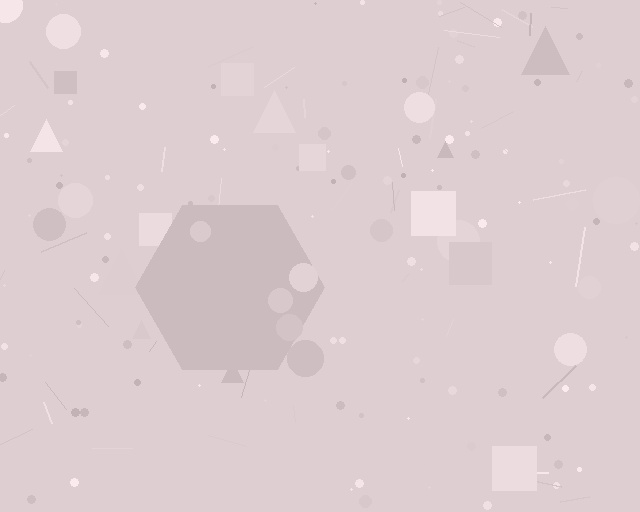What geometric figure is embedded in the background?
A hexagon is embedded in the background.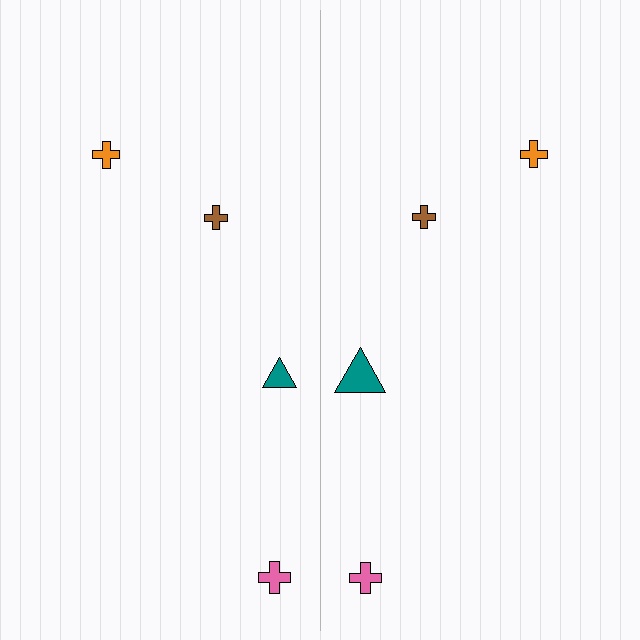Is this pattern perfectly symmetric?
No, the pattern is not perfectly symmetric. The teal triangle on the right side has a different size than its mirror counterpart.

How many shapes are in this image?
There are 8 shapes in this image.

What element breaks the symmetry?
The teal triangle on the right side has a different size than its mirror counterpart.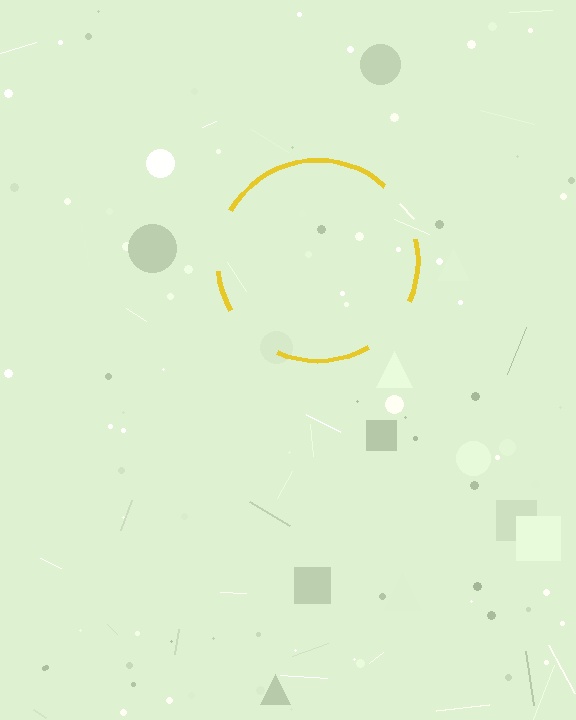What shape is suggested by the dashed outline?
The dashed outline suggests a circle.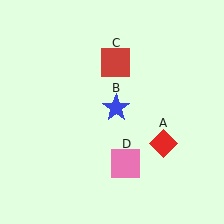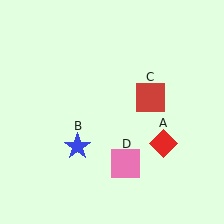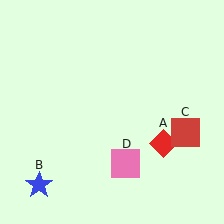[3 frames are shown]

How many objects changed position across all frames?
2 objects changed position: blue star (object B), red square (object C).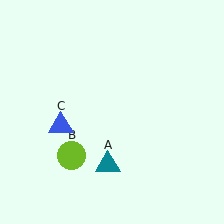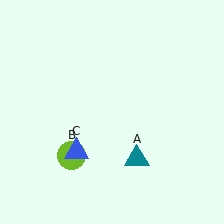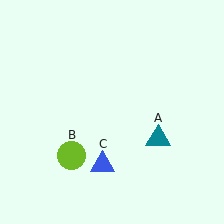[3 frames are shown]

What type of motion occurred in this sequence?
The teal triangle (object A), blue triangle (object C) rotated counterclockwise around the center of the scene.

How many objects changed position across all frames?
2 objects changed position: teal triangle (object A), blue triangle (object C).